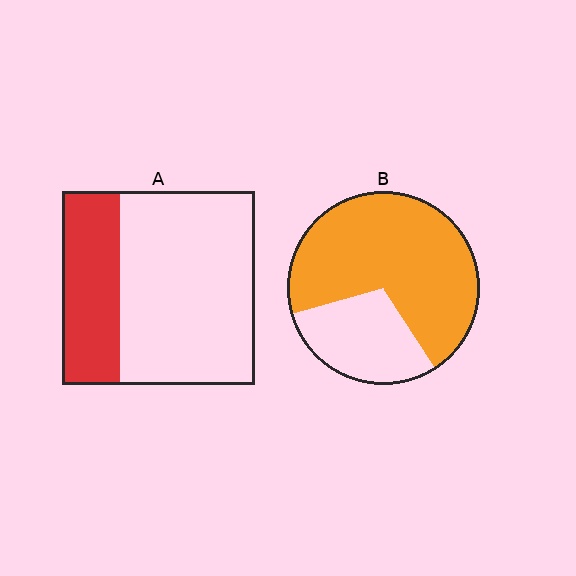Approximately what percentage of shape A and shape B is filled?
A is approximately 30% and B is approximately 70%.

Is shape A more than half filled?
No.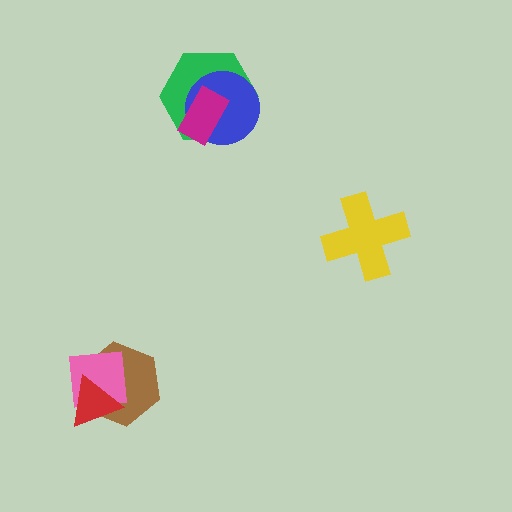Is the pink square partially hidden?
Yes, it is partially covered by another shape.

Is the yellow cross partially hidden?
No, no other shape covers it.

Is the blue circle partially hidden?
Yes, it is partially covered by another shape.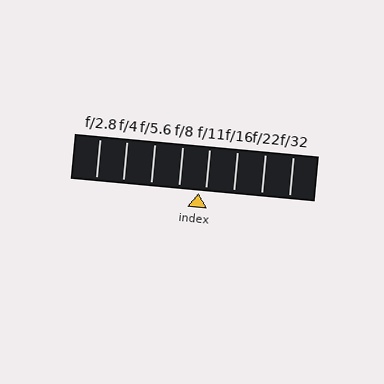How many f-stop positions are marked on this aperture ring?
There are 8 f-stop positions marked.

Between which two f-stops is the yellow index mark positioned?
The index mark is between f/8 and f/11.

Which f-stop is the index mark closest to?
The index mark is closest to f/11.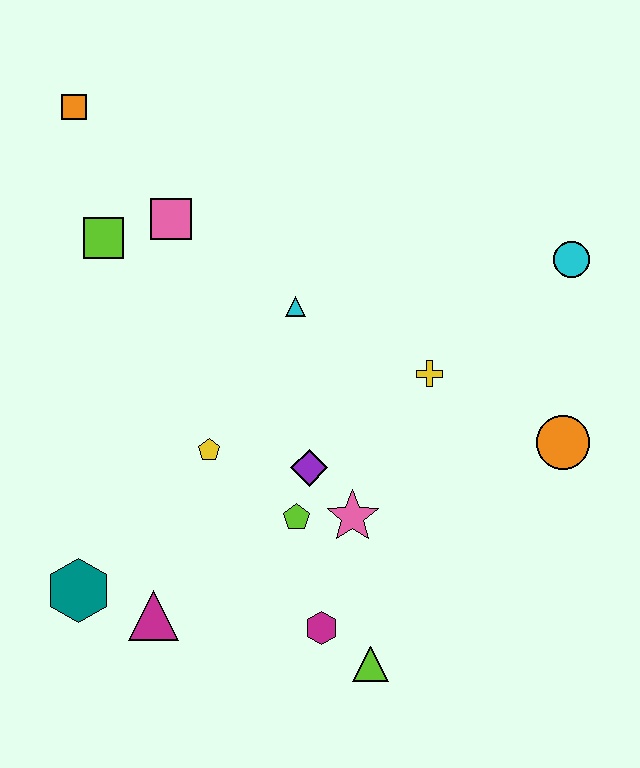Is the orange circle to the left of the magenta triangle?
No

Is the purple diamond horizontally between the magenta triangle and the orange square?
No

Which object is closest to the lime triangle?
The magenta hexagon is closest to the lime triangle.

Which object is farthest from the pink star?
The orange square is farthest from the pink star.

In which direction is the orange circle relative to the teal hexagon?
The orange circle is to the right of the teal hexagon.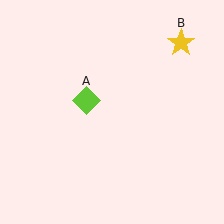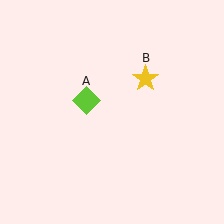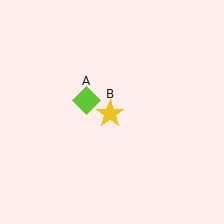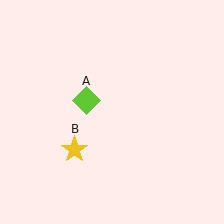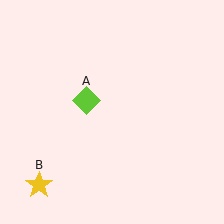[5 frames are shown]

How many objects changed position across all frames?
1 object changed position: yellow star (object B).